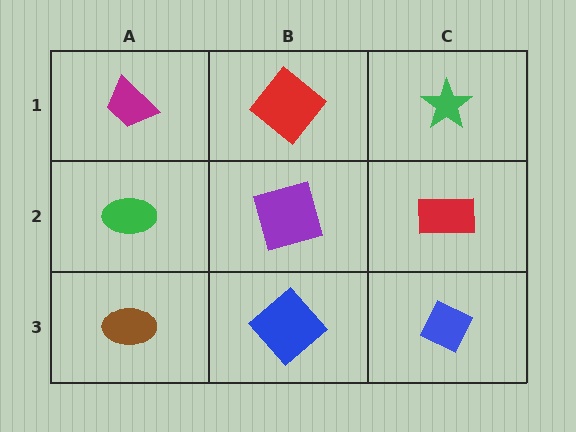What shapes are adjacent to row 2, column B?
A red diamond (row 1, column B), a blue diamond (row 3, column B), a green ellipse (row 2, column A), a red rectangle (row 2, column C).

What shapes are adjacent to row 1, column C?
A red rectangle (row 2, column C), a red diamond (row 1, column B).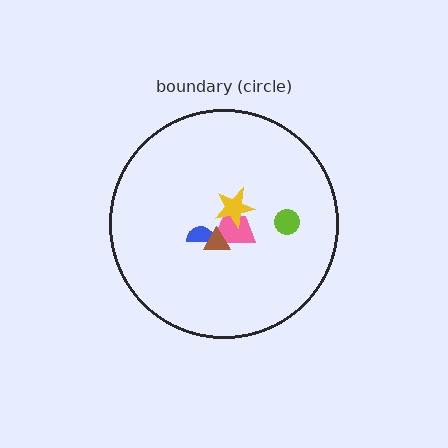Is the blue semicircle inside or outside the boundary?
Inside.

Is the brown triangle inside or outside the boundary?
Inside.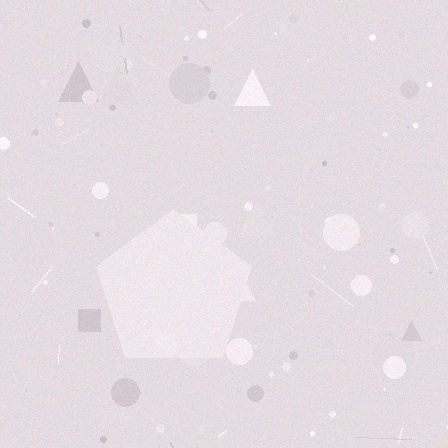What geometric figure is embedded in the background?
A pentagon is embedded in the background.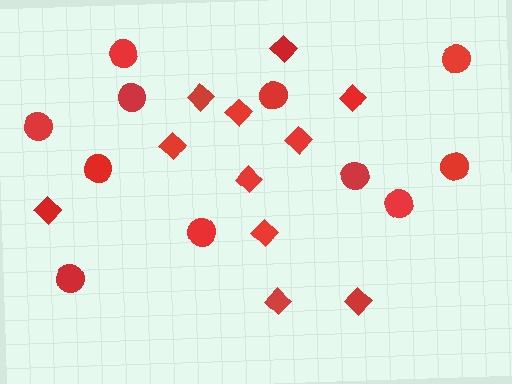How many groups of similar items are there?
There are 2 groups: one group of diamonds (11) and one group of circles (11).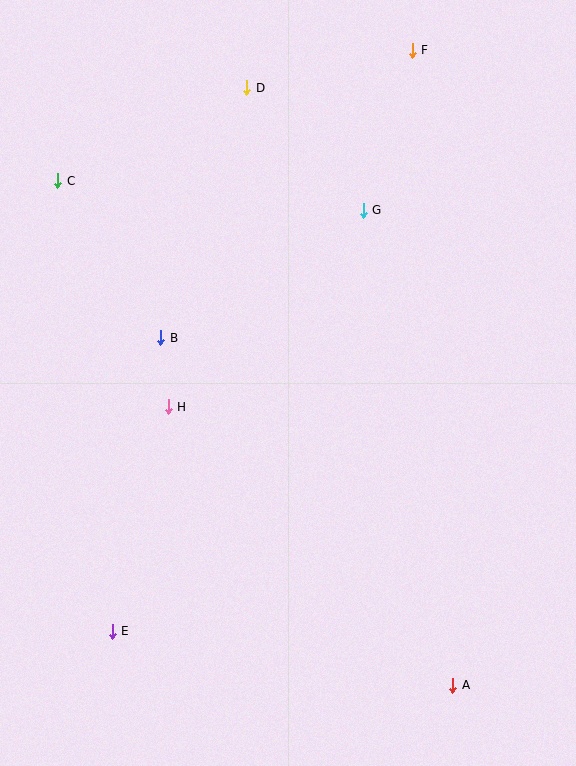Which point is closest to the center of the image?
Point H at (168, 407) is closest to the center.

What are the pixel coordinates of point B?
Point B is at (161, 338).